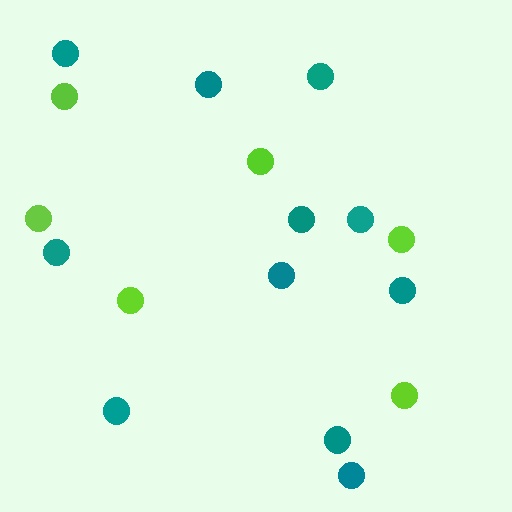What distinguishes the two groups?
There are 2 groups: one group of teal circles (11) and one group of lime circles (6).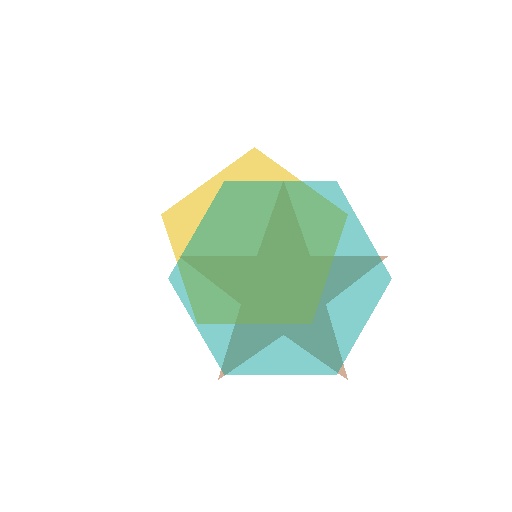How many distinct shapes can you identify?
There are 3 distinct shapes: a brown star, a yellow pentagon, a teal hexagon.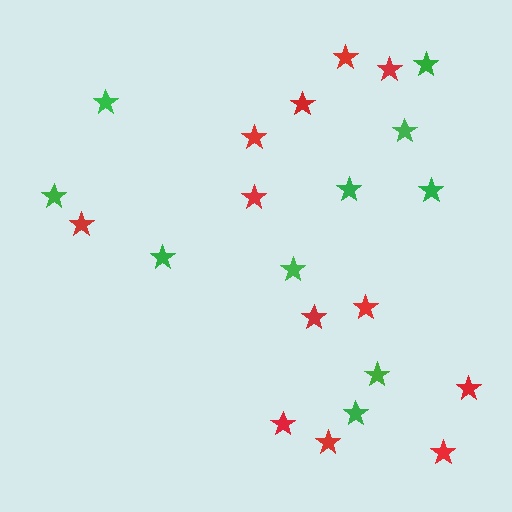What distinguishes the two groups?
There are 2 groups: one group of green stars (10) and one group of red stars (12).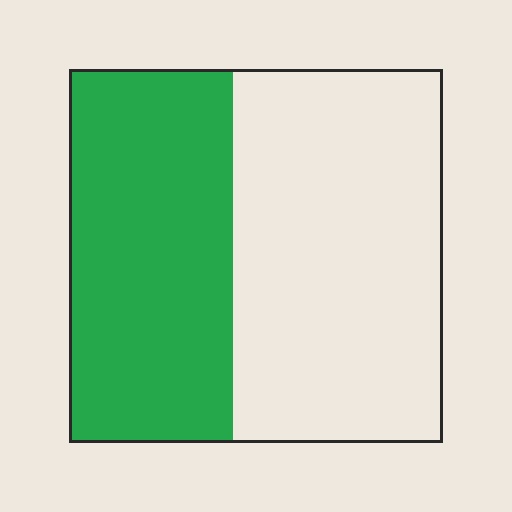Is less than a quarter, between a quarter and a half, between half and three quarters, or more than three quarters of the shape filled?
Between a quarter and a half.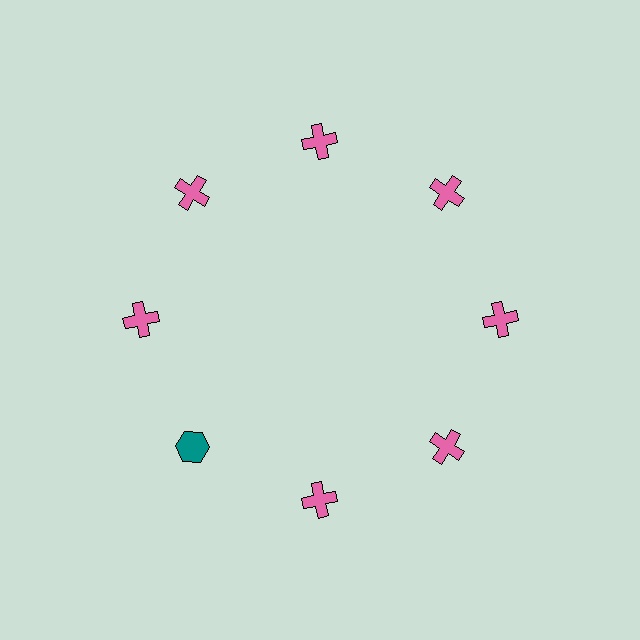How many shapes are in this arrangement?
There are 8 shapes arranged in a ring pattern.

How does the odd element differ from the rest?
It differs in both color (teal instead of pink) and shape (hexagon instead of cross).